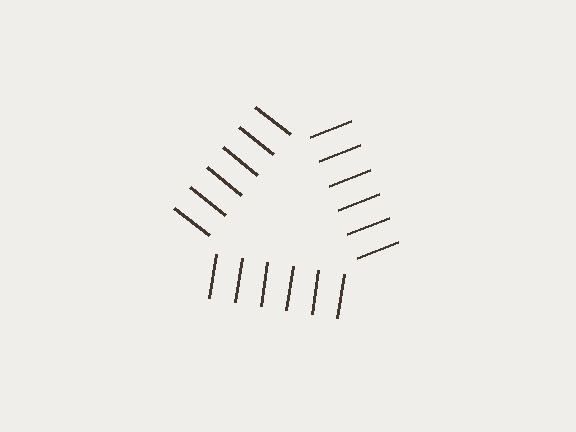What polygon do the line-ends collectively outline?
An illusory triangle — the line segments terminate on its edges but no continuous stroke is drawn.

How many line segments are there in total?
18 — 6 along each of the 3 edges.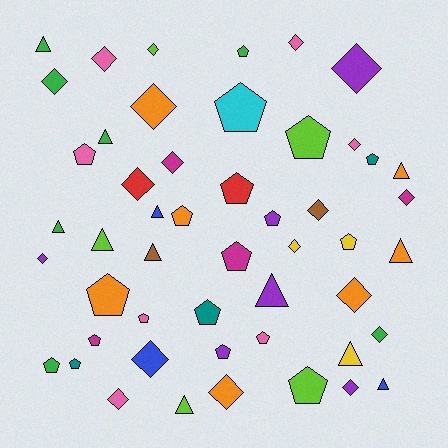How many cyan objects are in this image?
There is 1 cyan object.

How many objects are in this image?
There are 50 objects.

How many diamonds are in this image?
There are 19 diamonds.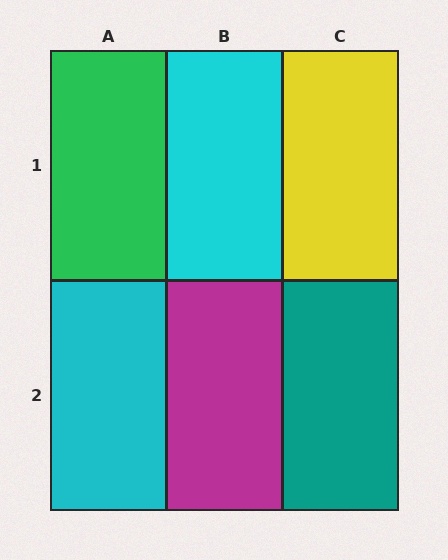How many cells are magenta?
1 cell is magenta.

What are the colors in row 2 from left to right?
Cyan, magenta, teal.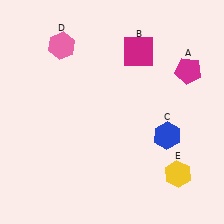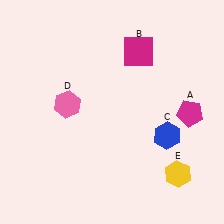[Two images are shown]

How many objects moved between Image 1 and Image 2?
2 objects moved between the two images.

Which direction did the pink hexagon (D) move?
The pink hexagon (D) moved down.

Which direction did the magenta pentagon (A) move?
The magenta pentagon (A) moved down.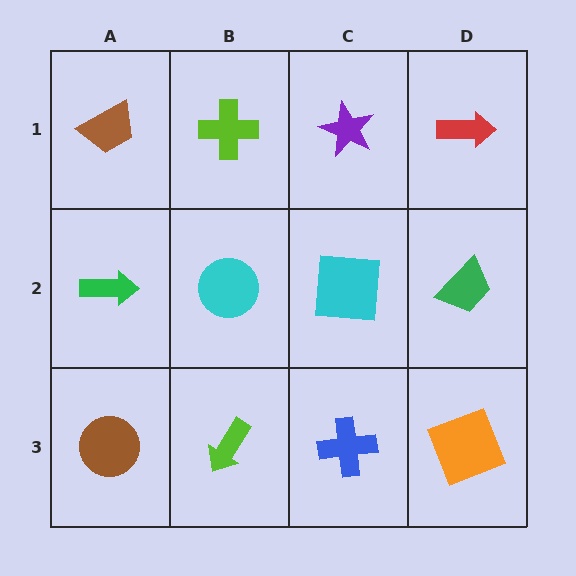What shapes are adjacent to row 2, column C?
A purple star (row 1, column C), a blue cross (row 3, column C), a cyan circle (row 2, column B), a green trapezoid (row 2, column D).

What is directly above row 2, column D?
A red arrow.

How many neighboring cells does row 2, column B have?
4.